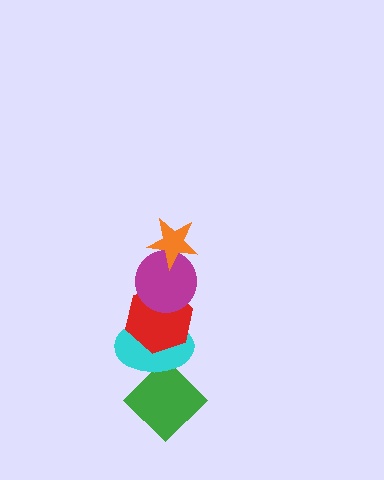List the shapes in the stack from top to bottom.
From top to bottom: the orange star, the magenta circle, the red hexagon, the cyan ellipse, the green diamond.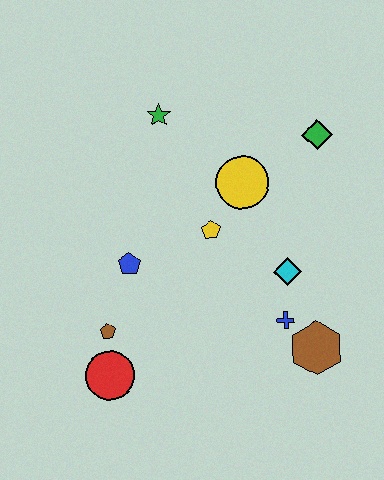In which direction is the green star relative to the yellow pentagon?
The green star is above the yellow pentagon.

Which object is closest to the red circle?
The brown pentagon is closest to the red circle.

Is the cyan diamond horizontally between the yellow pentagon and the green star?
No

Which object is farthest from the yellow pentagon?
The red circle is farthest from the yellow pentagon.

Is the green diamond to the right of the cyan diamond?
Yes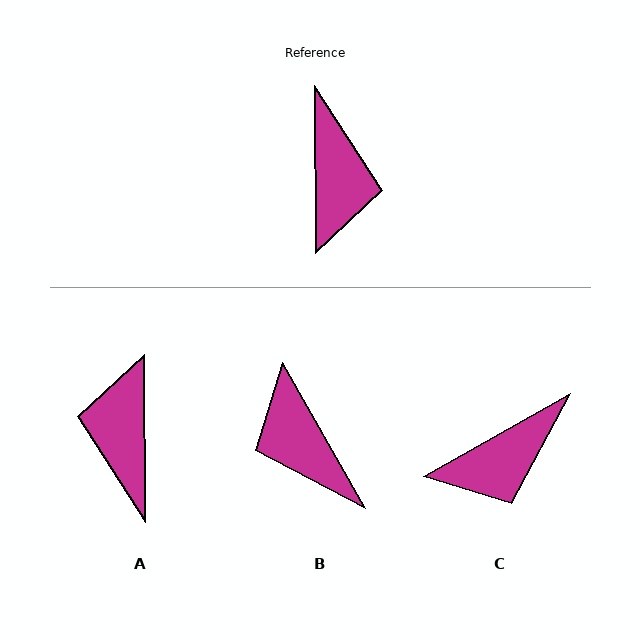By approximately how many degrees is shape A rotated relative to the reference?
Approximately 180 degrees counter-clockwise.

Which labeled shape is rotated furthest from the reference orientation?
A, about 180 degrees away.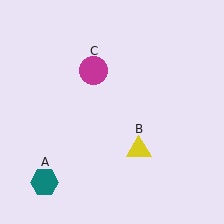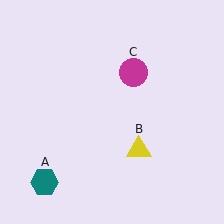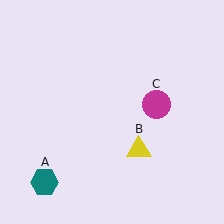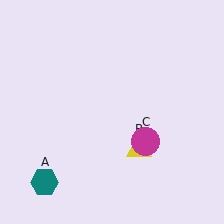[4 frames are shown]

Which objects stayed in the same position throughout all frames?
Teal hexagon (object A) and yellow triangle (object B) remained stationary.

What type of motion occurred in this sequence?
The magenta circle (object C) rotated clockwise around the center of the scene.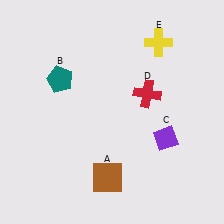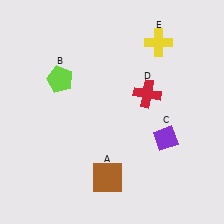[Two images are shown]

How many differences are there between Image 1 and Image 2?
There is 1 difference between the two images.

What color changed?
The pentagon (B) changed from teal in Image 1 to lime in Image 2.